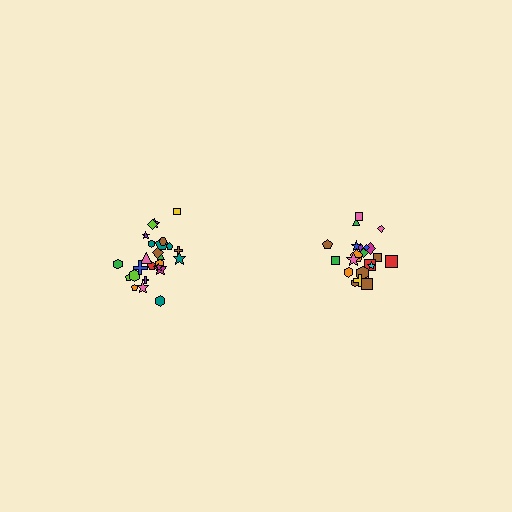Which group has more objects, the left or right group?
The left group.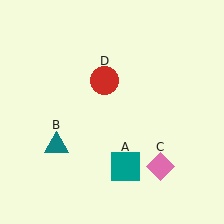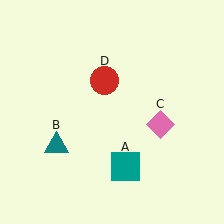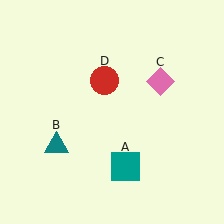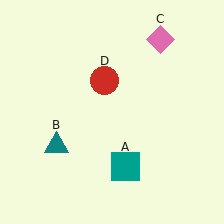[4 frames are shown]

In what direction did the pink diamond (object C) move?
The pink diamond (object C) moved up.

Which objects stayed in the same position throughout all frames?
Teal square (object A) and teal triangle (object B) and red circle (object D) remained stationary.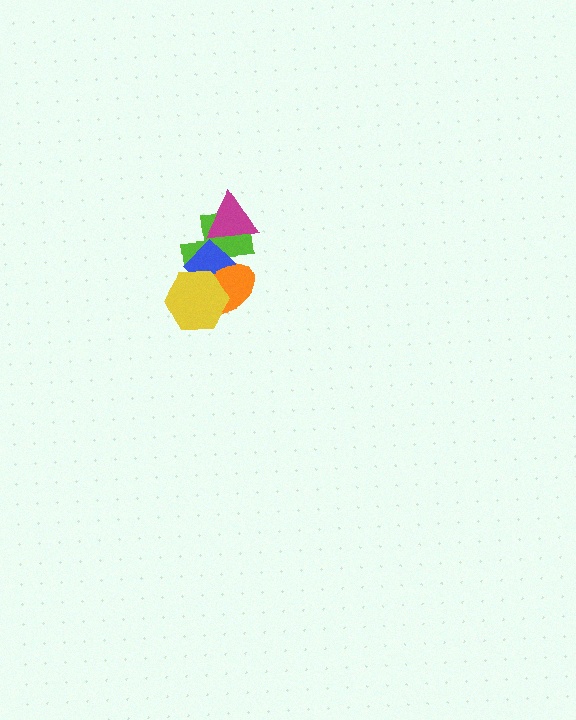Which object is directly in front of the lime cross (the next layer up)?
The blue diamond is directly in front of the lime cross.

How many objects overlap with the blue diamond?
4 objects overlap with the blue diamond.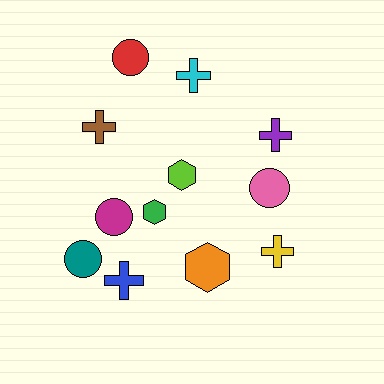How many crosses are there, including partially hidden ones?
There are 5 crosses.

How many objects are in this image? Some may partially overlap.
There are 12 objects.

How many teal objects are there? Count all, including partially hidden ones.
There is 1 teal object.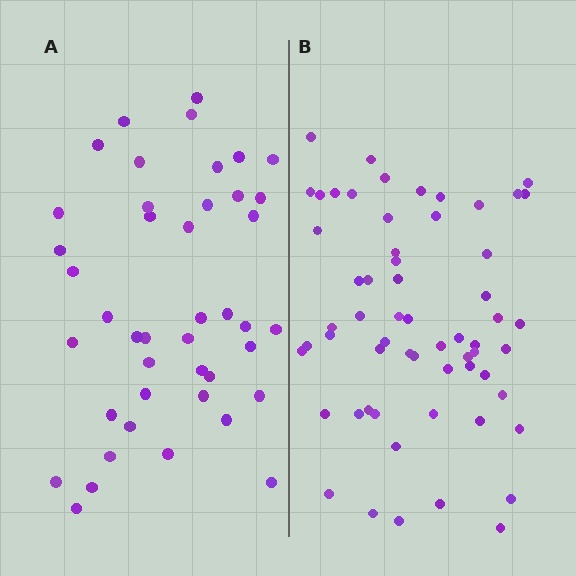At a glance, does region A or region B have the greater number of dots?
Region B (the right region) has more dots.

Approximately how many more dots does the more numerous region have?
Region B has approximately 15 more dots than region A.